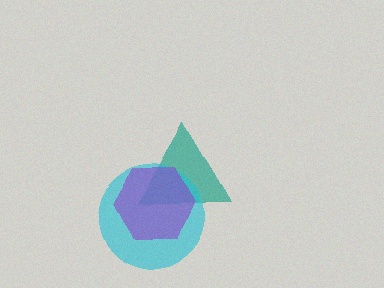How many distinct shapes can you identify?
There are 3 distinct shapes: a teal triangle, a cyan circle, a purple hexagon.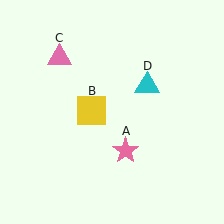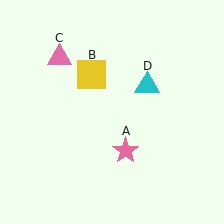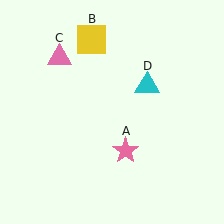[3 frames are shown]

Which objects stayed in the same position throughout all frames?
Pink star (object A) and pink triangle (object C) and cyan triangle (object D) remained stationary.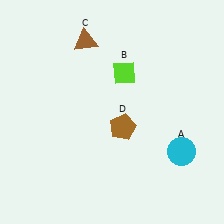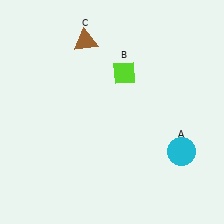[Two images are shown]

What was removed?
The brown pentagon (D) was removed in Image 2.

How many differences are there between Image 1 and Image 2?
There is 1 difference between the two images.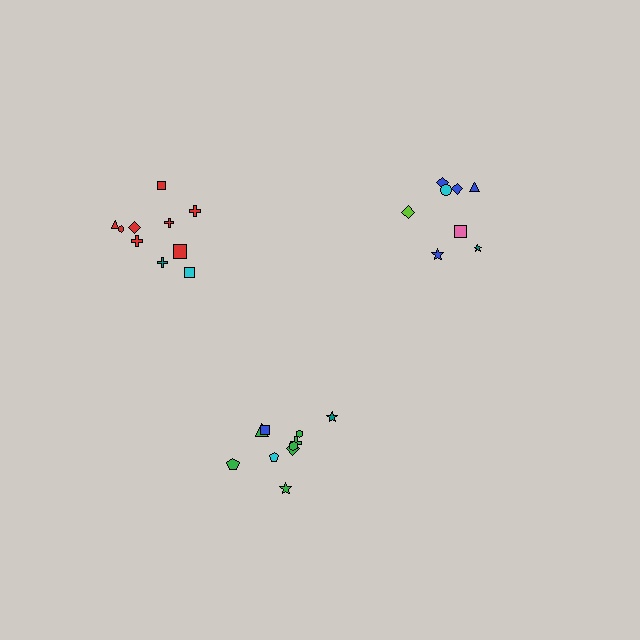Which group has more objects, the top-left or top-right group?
The top-left group.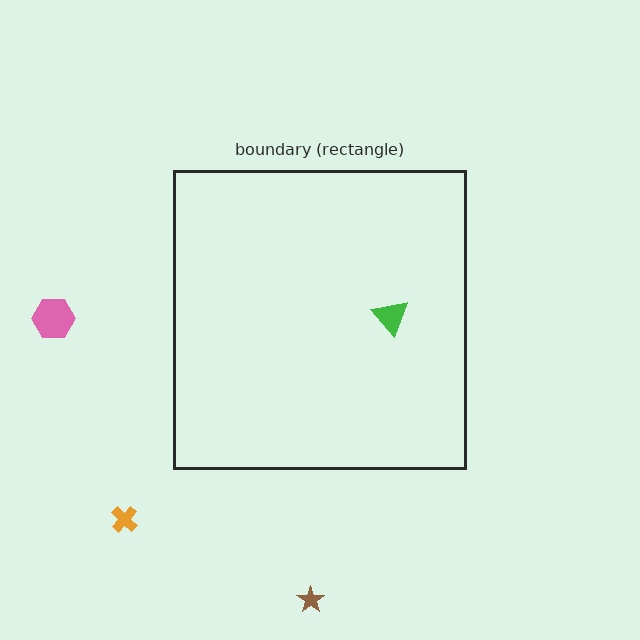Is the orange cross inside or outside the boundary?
Outside.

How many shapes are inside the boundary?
1 inside, 3 outside.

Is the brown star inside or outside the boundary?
Outside.